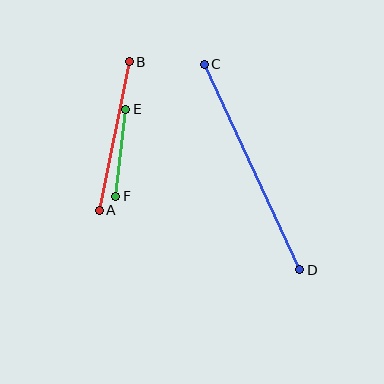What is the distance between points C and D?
The distance is approximately 226 pixels.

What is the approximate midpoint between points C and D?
The midpoint is at approximately (252, 167) pixels.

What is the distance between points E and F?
The distance is approximately 88 pixels.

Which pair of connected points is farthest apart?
Points C and D are farthest apart.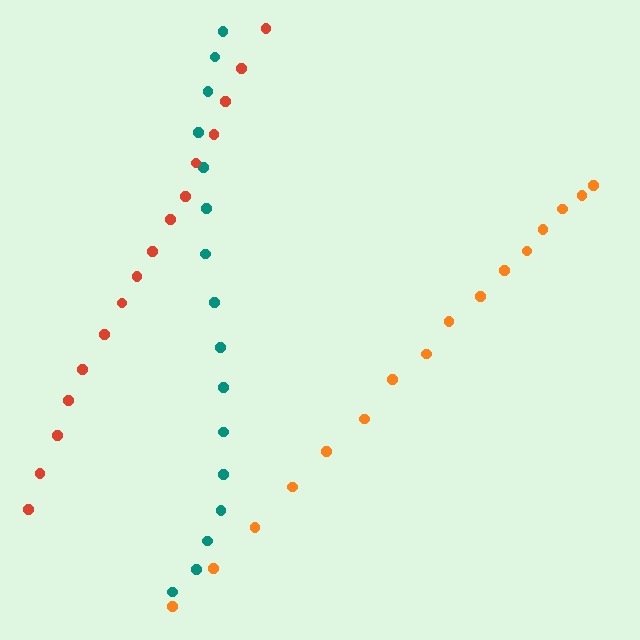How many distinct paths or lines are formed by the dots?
There are 3 distinct paths.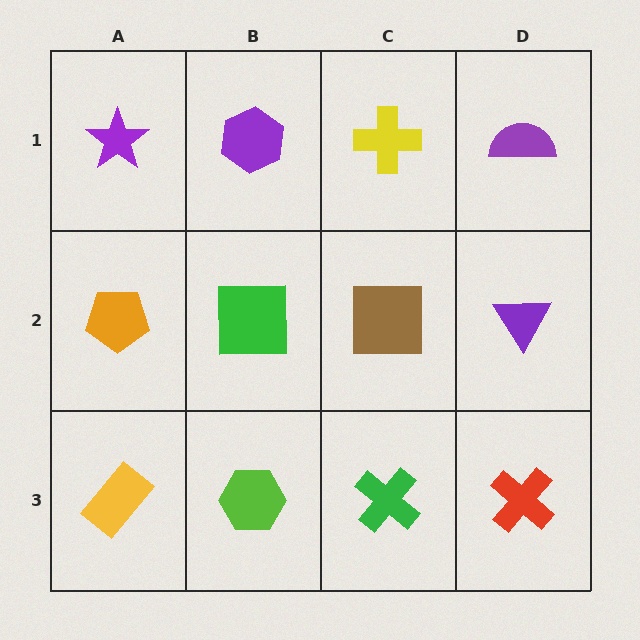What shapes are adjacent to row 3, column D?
A purple triangle (row 2, column D), a green cross (row 3, column C).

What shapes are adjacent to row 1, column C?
A brown square (row 2, column C), a purple hexagon (row 1, column B), a purple semicircle (row 1, column D).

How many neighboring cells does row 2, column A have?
3.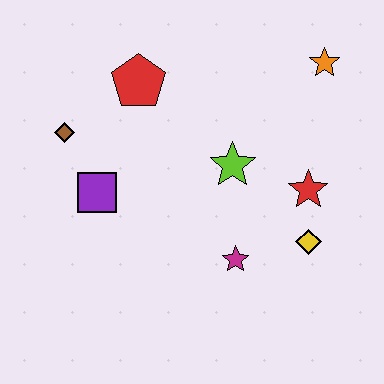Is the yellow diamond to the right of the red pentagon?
Yes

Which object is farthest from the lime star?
The brown diamond is farthest from the lime star.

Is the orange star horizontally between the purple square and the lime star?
No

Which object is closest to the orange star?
The red star is closest to the orange star.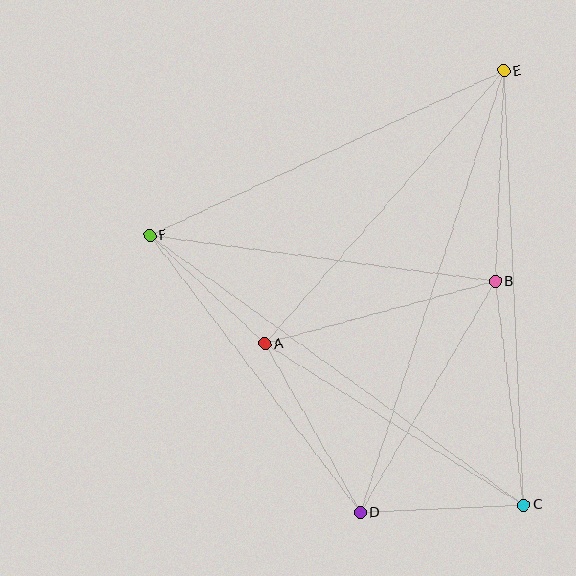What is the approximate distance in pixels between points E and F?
The distance between E and F is approximately 391 pixels.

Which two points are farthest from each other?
Points D and E are farthest from each other.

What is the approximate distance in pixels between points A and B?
The distance between A and B is approximately 239 pixels.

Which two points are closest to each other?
Points A and F are closest to each other.